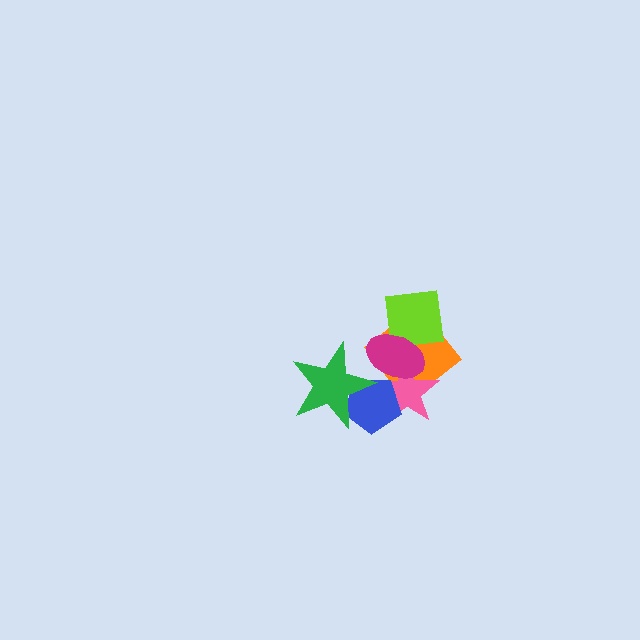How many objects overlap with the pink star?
3 objects overlap with the pink star.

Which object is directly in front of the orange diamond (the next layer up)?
The pink star is directly in front of the orange diamond.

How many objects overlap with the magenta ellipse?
4 objects overlap with the magenta ellipse.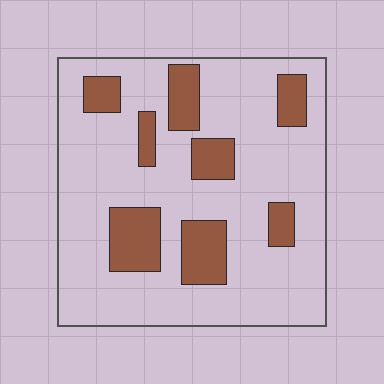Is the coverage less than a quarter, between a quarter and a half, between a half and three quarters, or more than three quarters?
Less than a quarter.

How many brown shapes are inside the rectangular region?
8.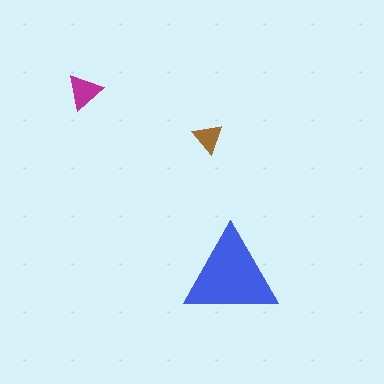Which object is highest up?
The magenta triangle is topmost.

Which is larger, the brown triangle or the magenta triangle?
The magenta one.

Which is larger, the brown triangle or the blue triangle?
The blue one.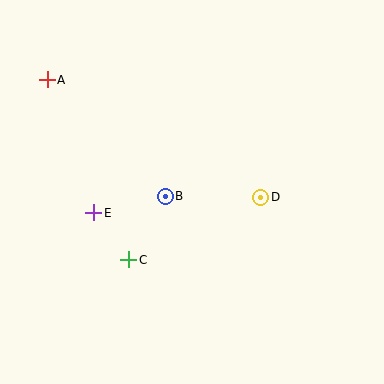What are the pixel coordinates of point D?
Point D is at (261, 197).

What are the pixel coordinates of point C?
Point C is at (129, 260).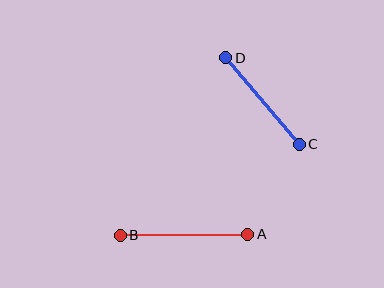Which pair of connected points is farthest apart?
Points A and B are farthest apart.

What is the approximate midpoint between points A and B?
The midpoint is at approximately (184, 235) pixels.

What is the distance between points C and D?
The distance is approximately 113 pixels.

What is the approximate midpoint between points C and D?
The midpoint is at approximately (262, 101) pixels.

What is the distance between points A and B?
The distance is approximately 127 pixels.